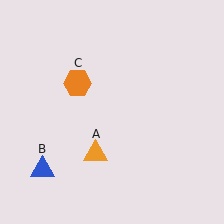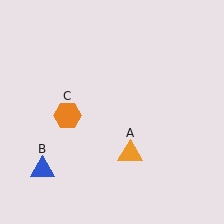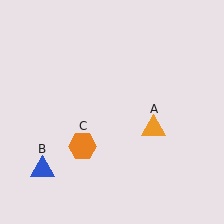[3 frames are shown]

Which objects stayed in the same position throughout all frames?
Blue triangle (object B) remained stationary.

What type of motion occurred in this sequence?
The orange triangle (object A), orange hexagon (object C) rotated counterclockwise around the center of the scene.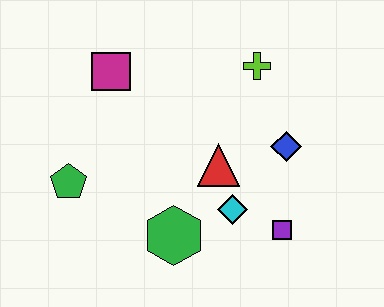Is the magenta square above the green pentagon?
Yes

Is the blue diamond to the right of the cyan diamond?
Yes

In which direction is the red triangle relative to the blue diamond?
The red triangle is to the left of the blue diamond.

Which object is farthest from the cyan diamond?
The magenta square is farthest from the cyan diamond.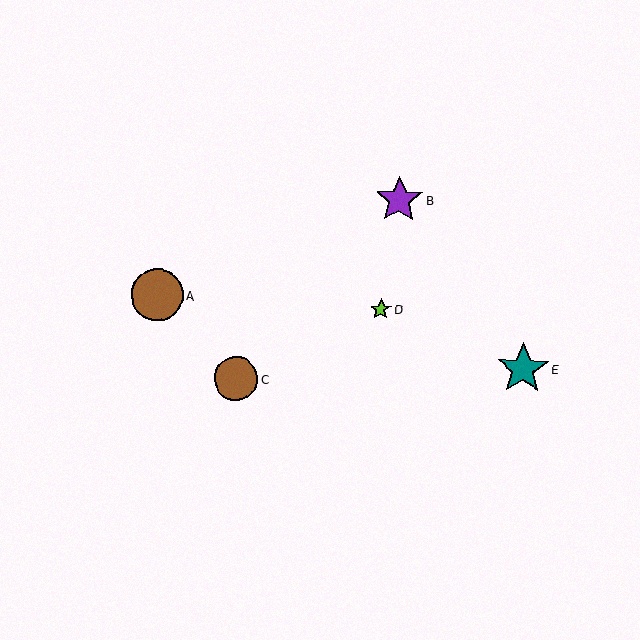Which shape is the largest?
The teal star (labeled E) is the largest.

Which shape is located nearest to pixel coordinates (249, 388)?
The brown circle (labeled C) at (236, 379) is nearest to that location.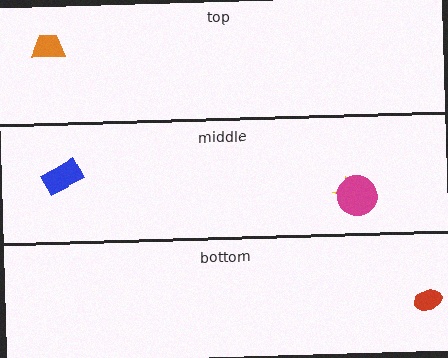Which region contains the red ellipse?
The bottom region.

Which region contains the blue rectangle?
The middle region.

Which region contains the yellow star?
The middle region.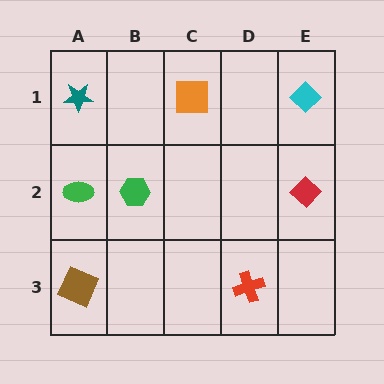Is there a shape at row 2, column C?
No, that cell is empty.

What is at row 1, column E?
A cyan diamond.